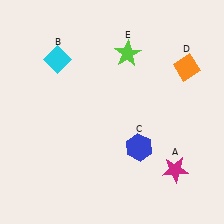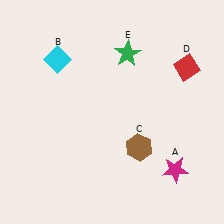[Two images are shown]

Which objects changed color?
C changed from blue to brown. D changed from orange to red. E changed from lime to green.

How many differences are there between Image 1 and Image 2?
There are 3 differences between the two images.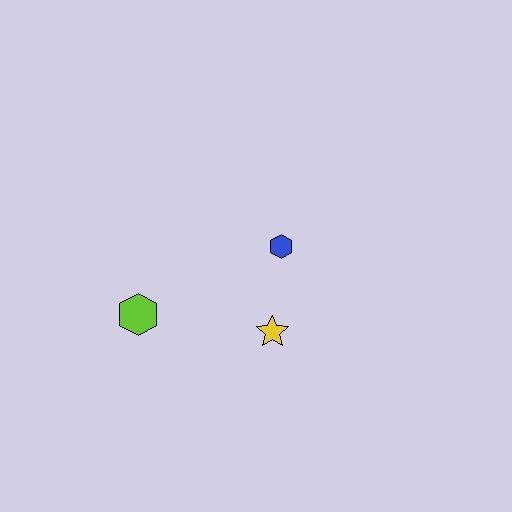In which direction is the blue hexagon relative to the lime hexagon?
The blue hexagon is to the right of the lime hexagon.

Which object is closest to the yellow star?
The blue hexagon is closest to the yellow star.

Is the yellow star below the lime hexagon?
Yes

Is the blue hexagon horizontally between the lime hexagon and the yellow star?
No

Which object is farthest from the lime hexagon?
The blue hexagon is farthest from the lime hexagon.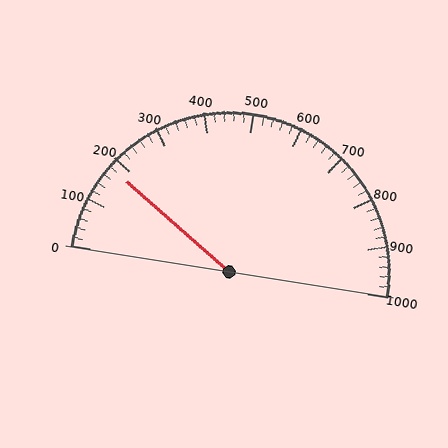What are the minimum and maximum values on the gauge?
The gauge ranges from 0 to 1000.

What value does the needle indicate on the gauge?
The needle indicates approximately 180.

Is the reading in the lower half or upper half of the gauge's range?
The reading is in the lower half of the range (0 to 1000).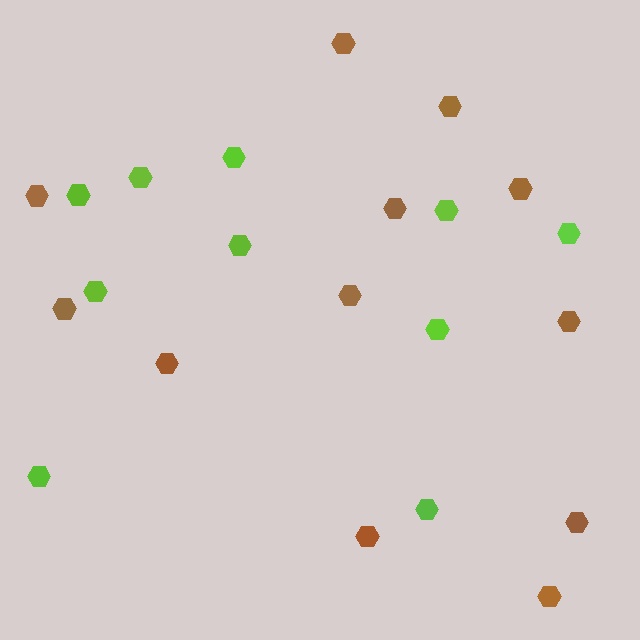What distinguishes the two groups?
There are 2 groups: one group of brown hexagons (12) and one group of lime hexagons (10).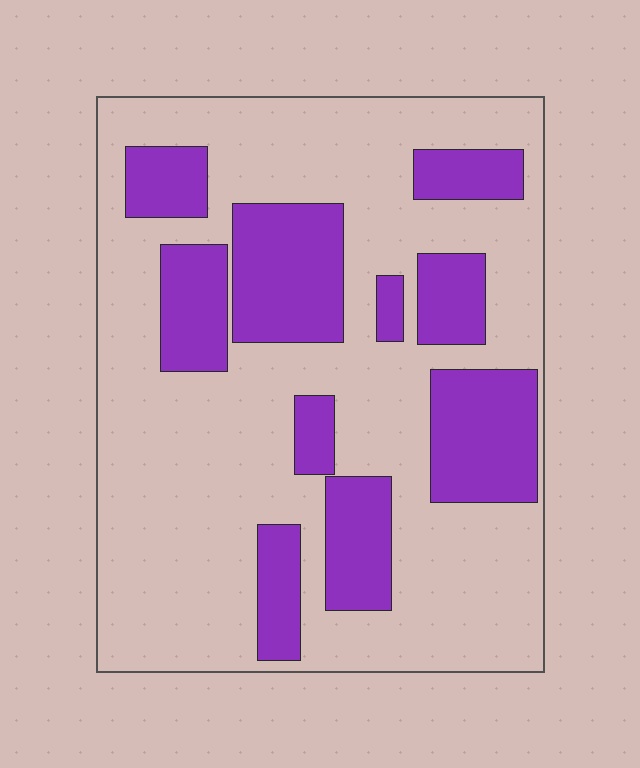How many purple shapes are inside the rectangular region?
10.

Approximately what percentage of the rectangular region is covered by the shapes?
Approximately 30%.